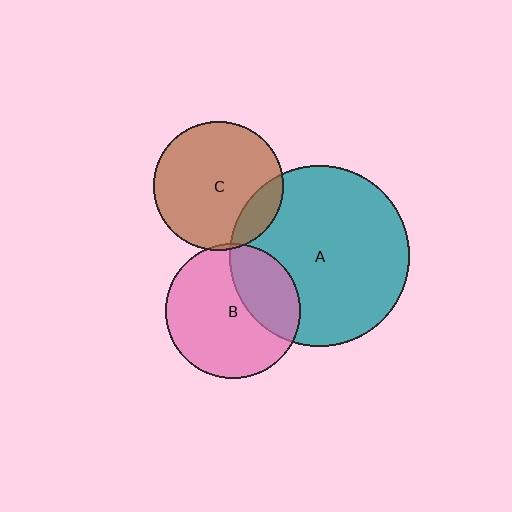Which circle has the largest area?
Circle A (teal).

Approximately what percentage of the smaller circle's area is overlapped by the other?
Approximately 5%.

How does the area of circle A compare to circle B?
Approximately 1.8 times.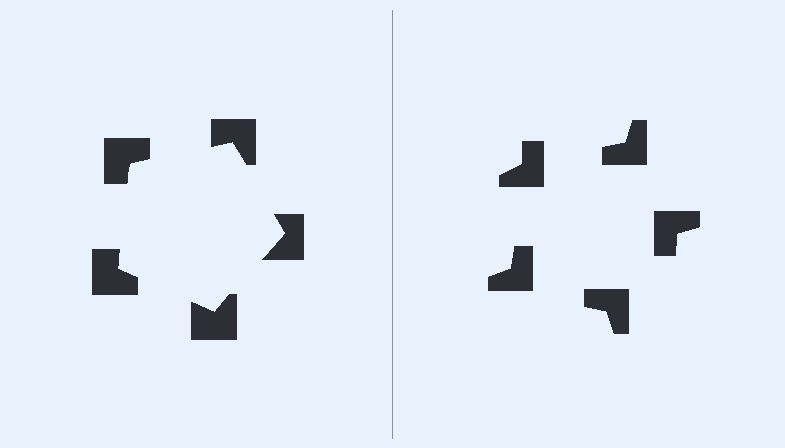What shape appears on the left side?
An illusory pentagon.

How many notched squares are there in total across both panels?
10 — 5 on each side.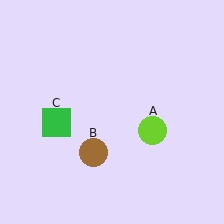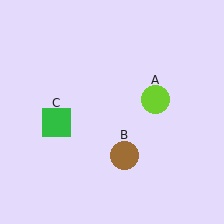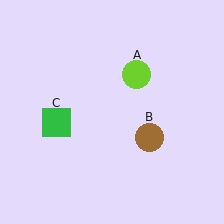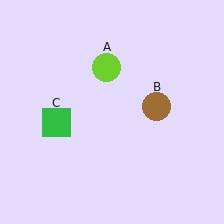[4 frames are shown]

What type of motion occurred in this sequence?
The lime circle (object A), brown circle (object B) rotated counterclockwise around the center of the scene.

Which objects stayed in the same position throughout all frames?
Green square (object C) remained stationary.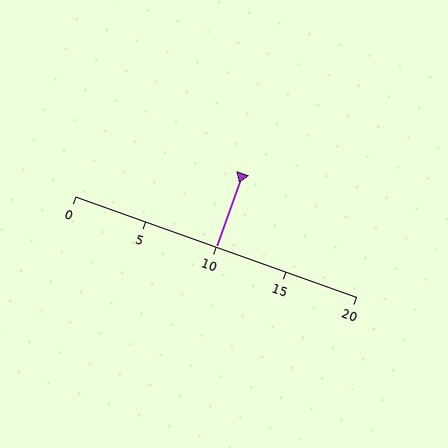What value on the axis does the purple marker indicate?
The marker indicates approximately 10.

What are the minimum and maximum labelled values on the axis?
The axis runs from 0 to 20.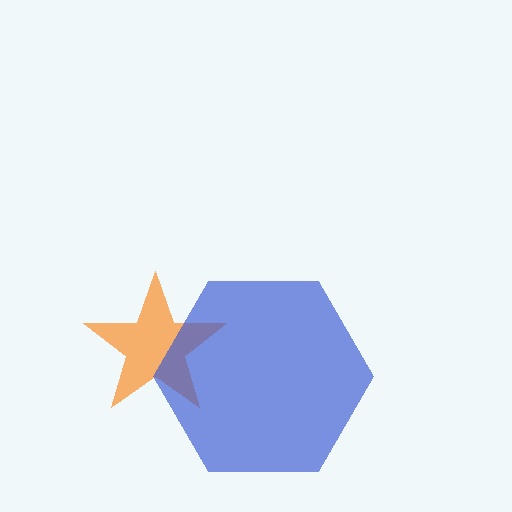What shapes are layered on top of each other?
The layered shapes are: an orange star, a blue hexagon.